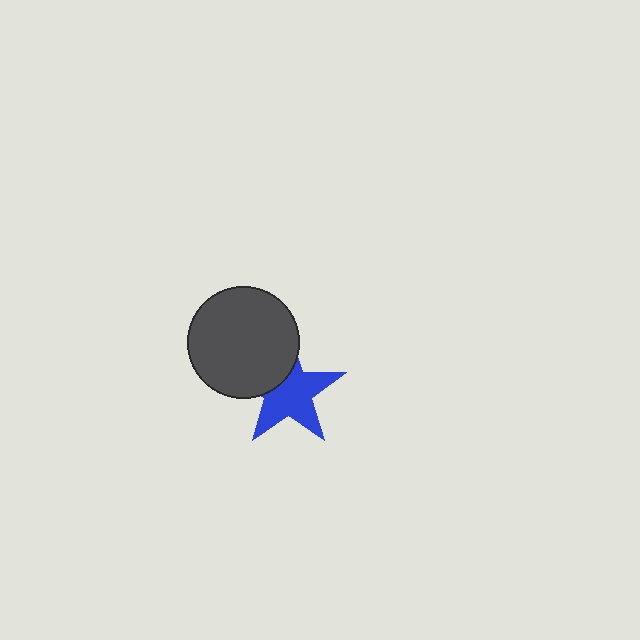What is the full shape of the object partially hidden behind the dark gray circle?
The partially hidden object is a blue star.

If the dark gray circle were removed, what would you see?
You would see the complete blue star.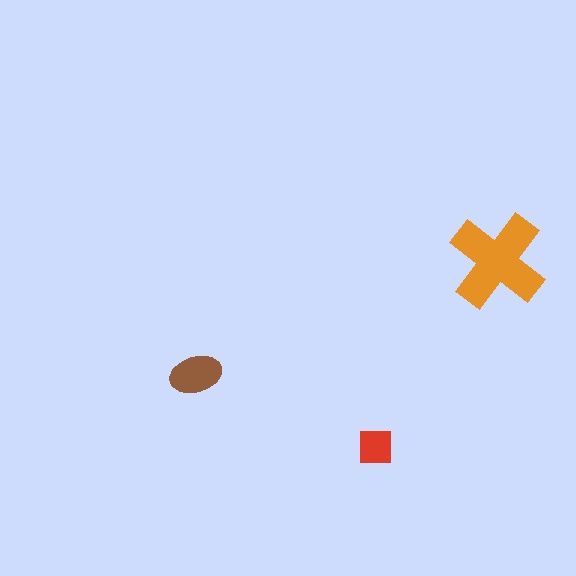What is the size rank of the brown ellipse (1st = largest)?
2nd.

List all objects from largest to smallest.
The orange cross, the brown ellipse, the red square.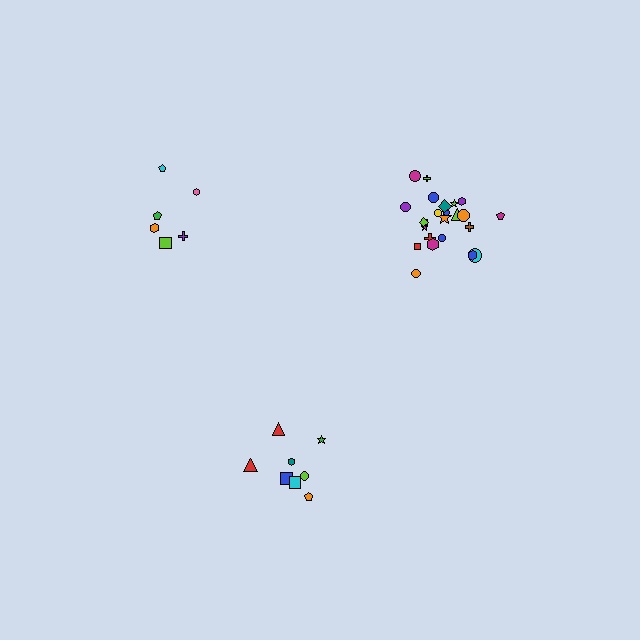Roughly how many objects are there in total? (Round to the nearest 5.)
Roughly 40 objects in total.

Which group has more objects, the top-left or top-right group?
The top-right group.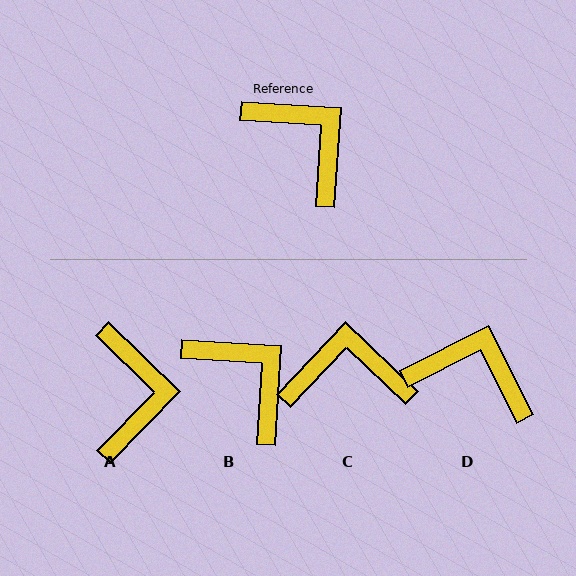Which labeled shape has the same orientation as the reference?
B.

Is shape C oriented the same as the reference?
No, it is off by about 50 degrees.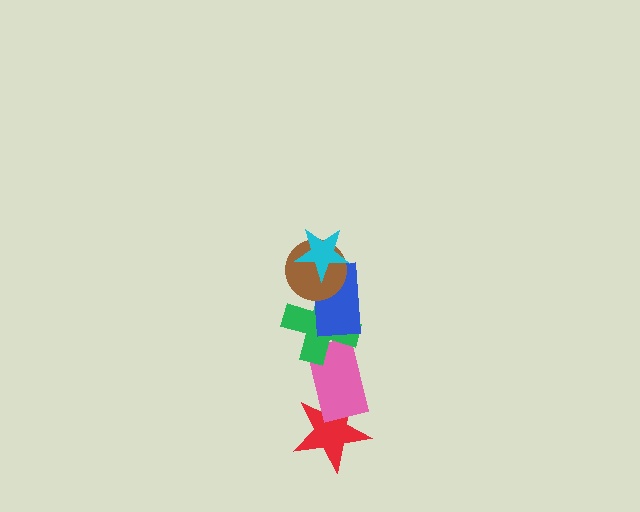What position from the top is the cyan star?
The cyan star is 1st from the top.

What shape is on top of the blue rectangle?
The brown circle is on top of the blue rectangle.